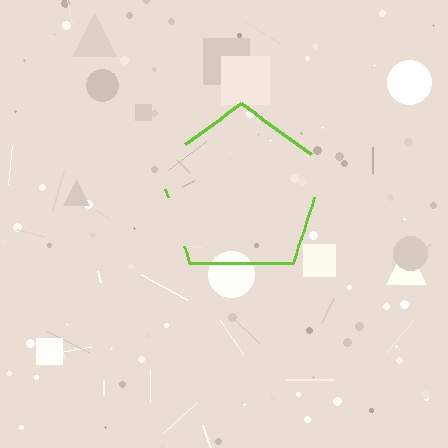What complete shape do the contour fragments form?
The contour fragments form a pentagon.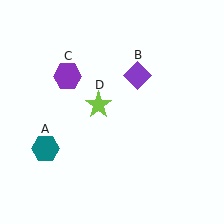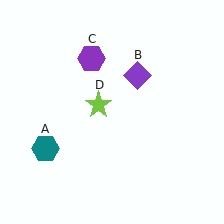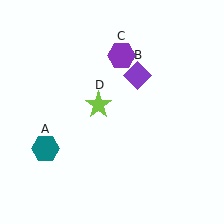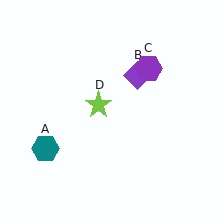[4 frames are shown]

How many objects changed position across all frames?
1 object changed position: purple hexagon (object C).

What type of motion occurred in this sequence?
The purple hexagon (object C) rotated clockwise around the center of the scene.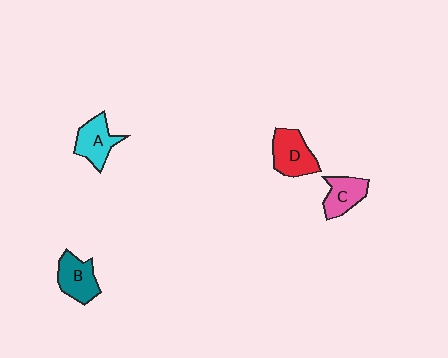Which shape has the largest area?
Shape D (red).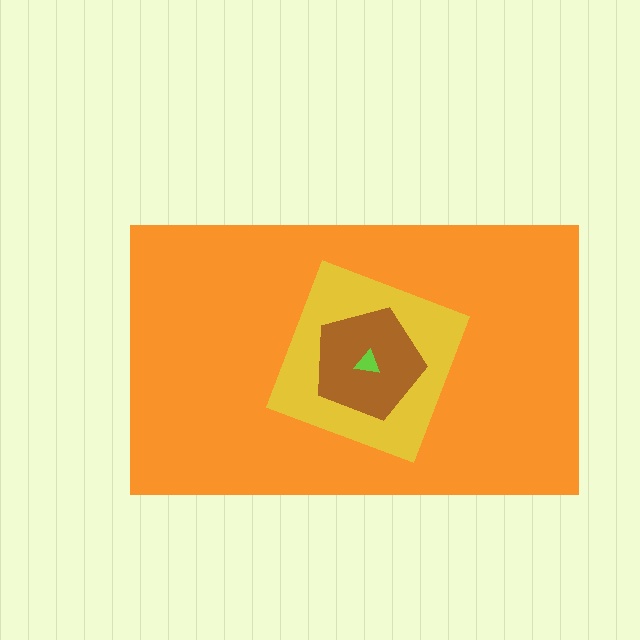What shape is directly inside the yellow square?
The brown pentagon.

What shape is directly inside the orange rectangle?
The yellow square.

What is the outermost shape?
The orange rectangle.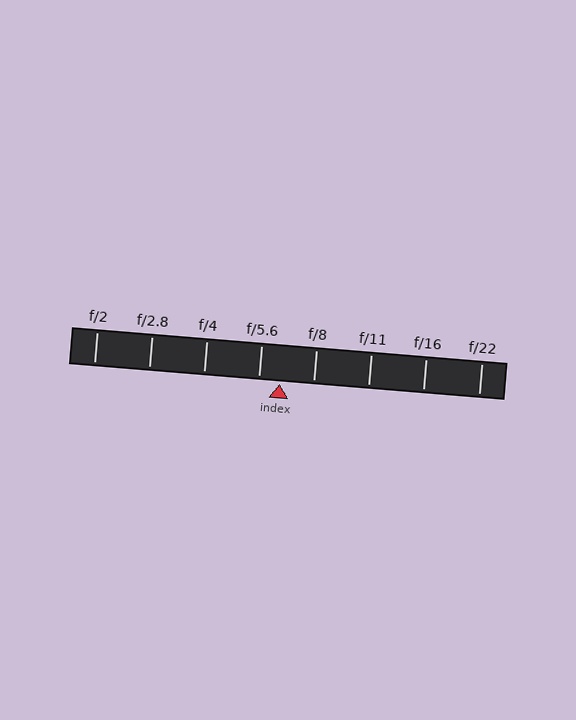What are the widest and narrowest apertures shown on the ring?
The widest aperture shown is f/2 and the narrowest is f/22.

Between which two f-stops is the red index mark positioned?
The index mark is between f/5.6 and f/8.